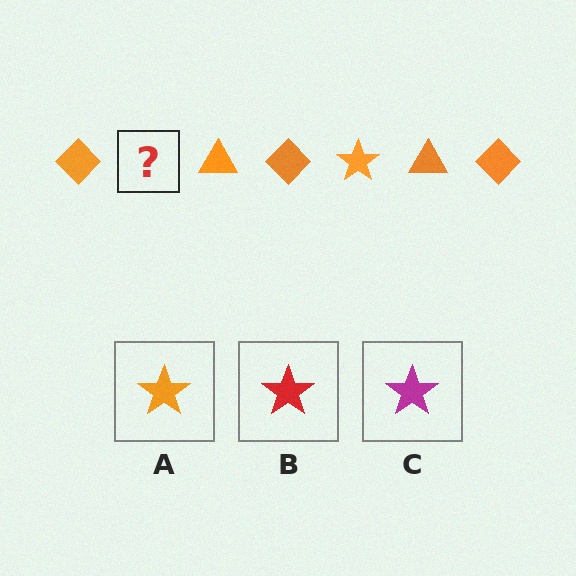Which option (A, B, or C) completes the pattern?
A.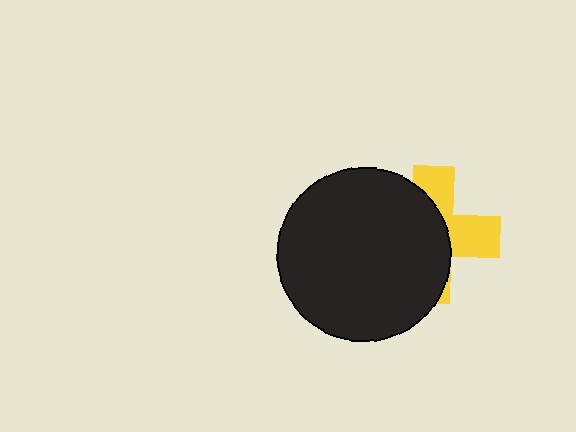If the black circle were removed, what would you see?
You would see the complete yellow cross.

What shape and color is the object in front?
The object in front is a black circle.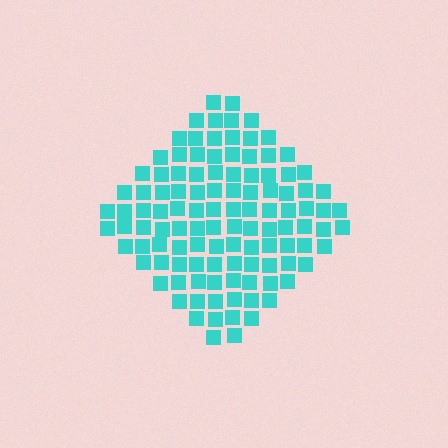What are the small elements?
The small elements are squares.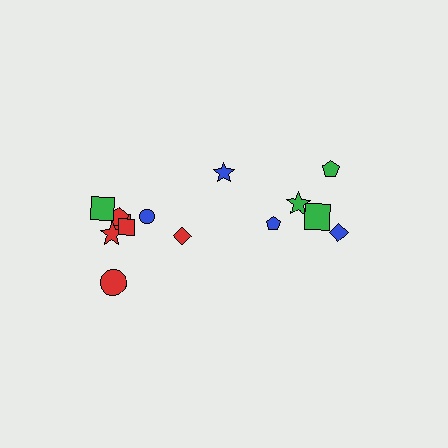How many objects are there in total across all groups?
There are 14 objects.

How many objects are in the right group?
There are 6 objects.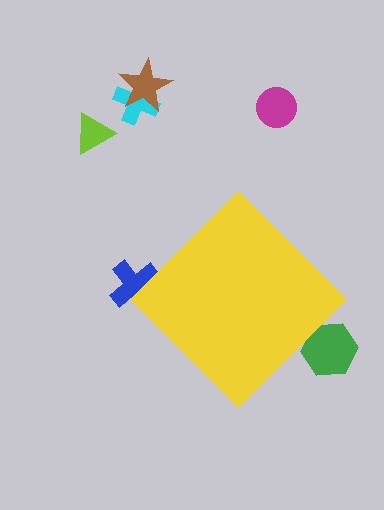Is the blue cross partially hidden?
Yes, the blue cross is partially hidden behind the yellow diamond.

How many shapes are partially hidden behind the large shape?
2 shapes are partially hidden.